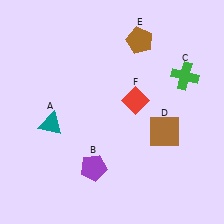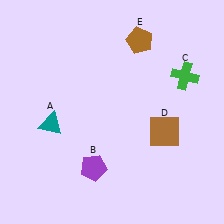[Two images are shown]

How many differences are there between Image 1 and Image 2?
There is 1 difference between the two images.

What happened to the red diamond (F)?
The red diamond (F) was removed in Image 2. It was in the top-right area of Image 1.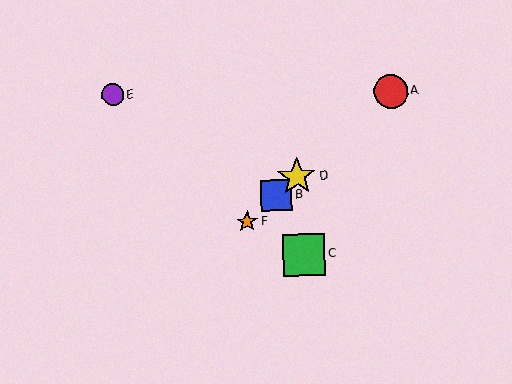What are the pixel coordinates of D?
Object D is at (297, 177).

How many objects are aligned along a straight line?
4 objects (A, B, D, F) are aligned along a straight line.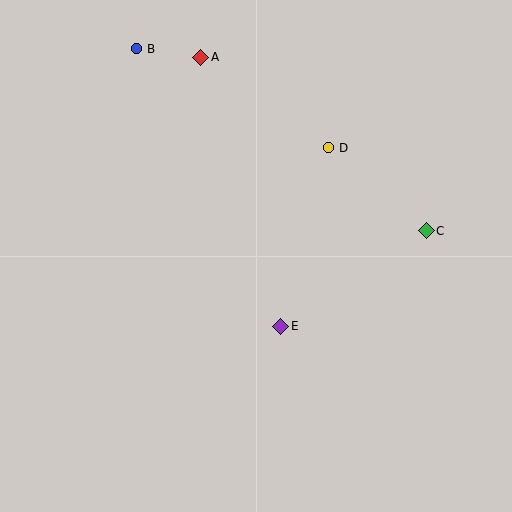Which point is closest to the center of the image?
Point E at (281, 326) is closest to the center.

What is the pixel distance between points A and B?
The distance between A and B is 64 pixels.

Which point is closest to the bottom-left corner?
Point E is closest to the bottom-left corner.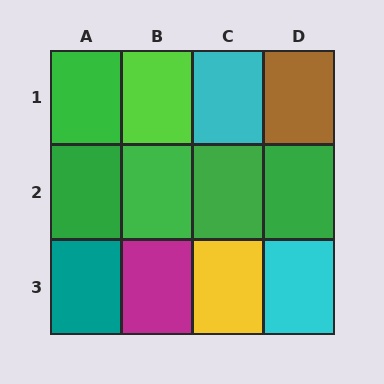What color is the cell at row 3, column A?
Teal.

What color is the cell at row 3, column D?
Cyan.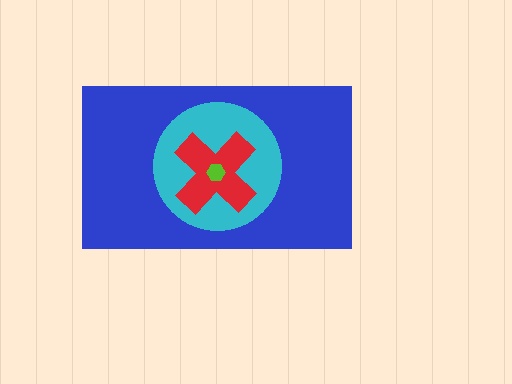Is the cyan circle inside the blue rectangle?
Yes.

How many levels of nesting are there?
4.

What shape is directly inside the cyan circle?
The red cross.